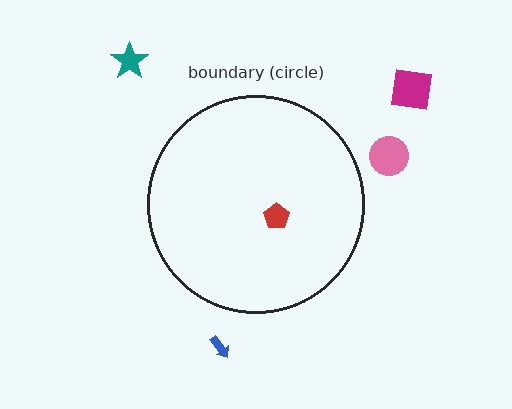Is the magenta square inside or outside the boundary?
Outside.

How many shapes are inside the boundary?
1 inside, 4 outside.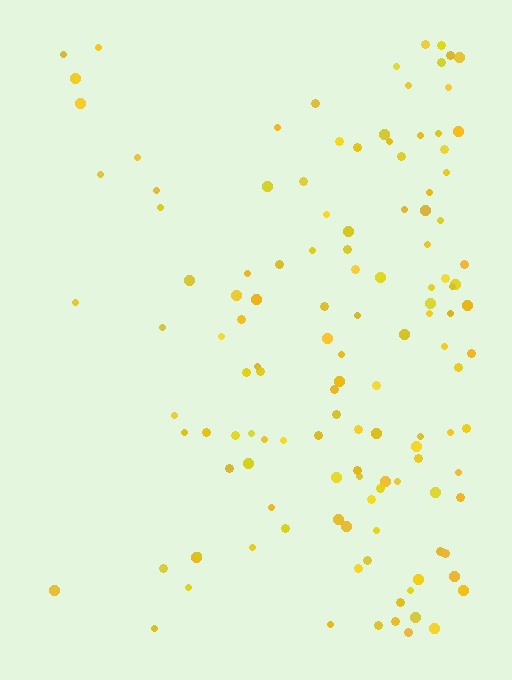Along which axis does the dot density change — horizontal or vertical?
Horizontal.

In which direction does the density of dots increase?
From left to right, with the right side densest.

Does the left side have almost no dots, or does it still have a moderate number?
Still a moderate number, just noticeably fewer than the right.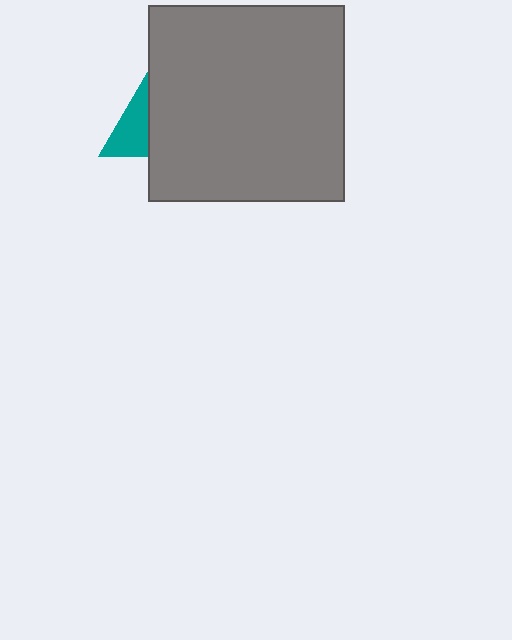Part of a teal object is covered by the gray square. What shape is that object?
It is a triangle.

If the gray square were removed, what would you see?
You would see the complete teal triangle.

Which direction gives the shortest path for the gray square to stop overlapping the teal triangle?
Moving right gives the shortest separation.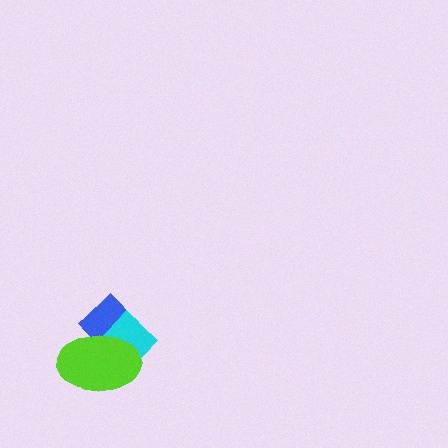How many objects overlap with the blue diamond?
2 objects overlap with the blue diamond.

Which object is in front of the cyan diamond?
The lime ellipse is in front of the cyan diamond.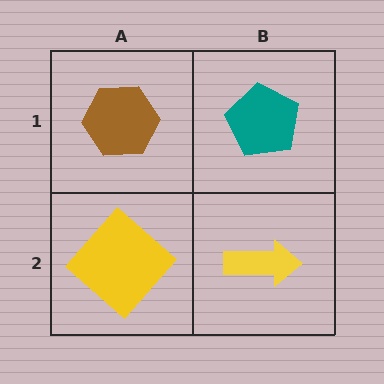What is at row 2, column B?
A yellow arrow.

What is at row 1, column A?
A brown hexagon.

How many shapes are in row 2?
2 shapes.